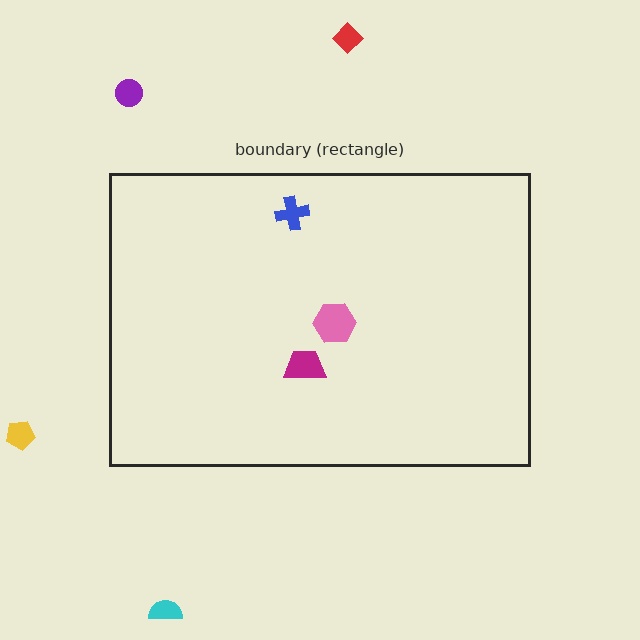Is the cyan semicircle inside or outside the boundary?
Outside.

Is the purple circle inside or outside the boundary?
Outside.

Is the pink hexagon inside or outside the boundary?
Inside.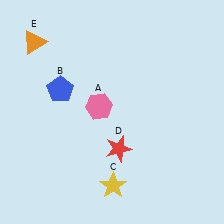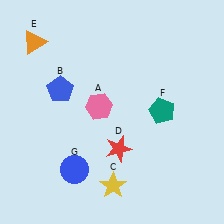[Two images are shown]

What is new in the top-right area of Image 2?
A teal pentagon (F) was added in the top-right area of Image 2.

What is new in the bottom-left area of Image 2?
A blue circle (G) was added in the bottom-left area of Image 2.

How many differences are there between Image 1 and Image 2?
There are 2 differences between the two images.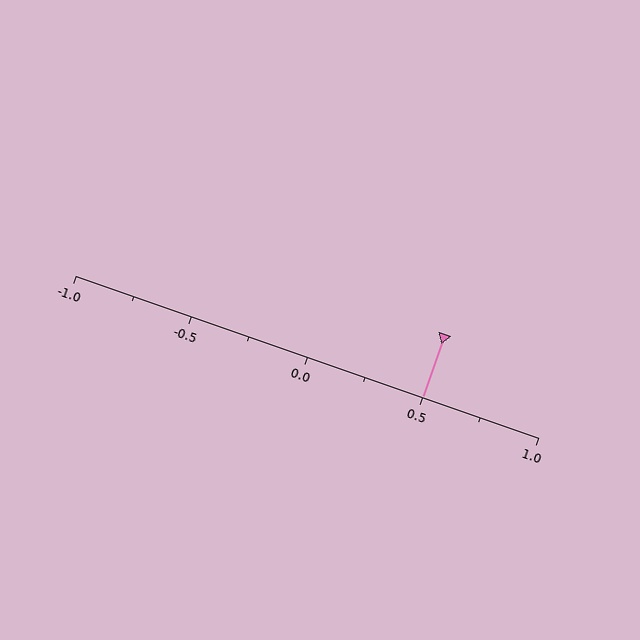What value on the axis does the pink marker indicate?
The marker indicates approximately 0.5.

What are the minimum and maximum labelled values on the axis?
The axis runs from -1.0 to 1.0.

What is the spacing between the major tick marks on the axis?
The major ticks are spaced 0.5 apart.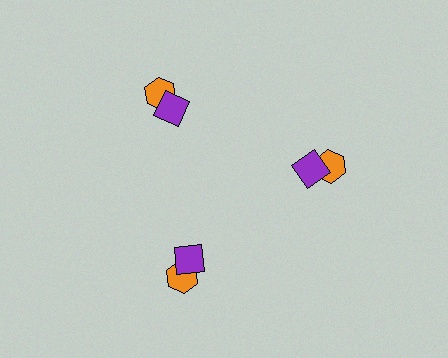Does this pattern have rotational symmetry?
Yes, this pattern has 3-fold rotational symmetry. It looks the same after rotating 120 degrees around the center.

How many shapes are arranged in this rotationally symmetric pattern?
There are 6 shapes, arranged in 3 groups of 2.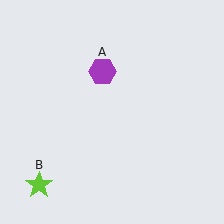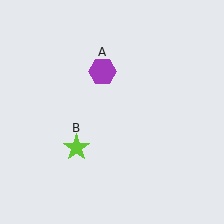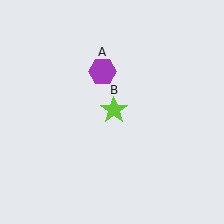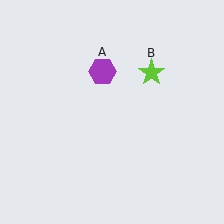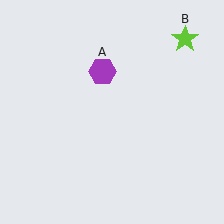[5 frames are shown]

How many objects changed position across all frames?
1 object changed position: lime star (object B).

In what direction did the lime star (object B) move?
The lime star (object B) moved up and to the right.